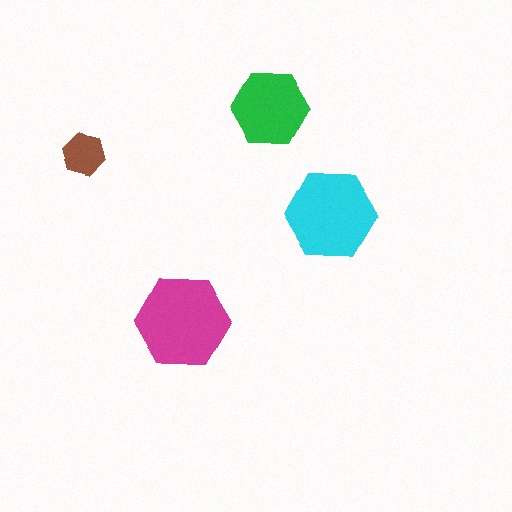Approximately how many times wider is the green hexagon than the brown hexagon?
About 2 times wider.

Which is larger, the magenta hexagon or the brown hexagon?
The magenta one.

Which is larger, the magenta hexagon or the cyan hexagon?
The magenta one.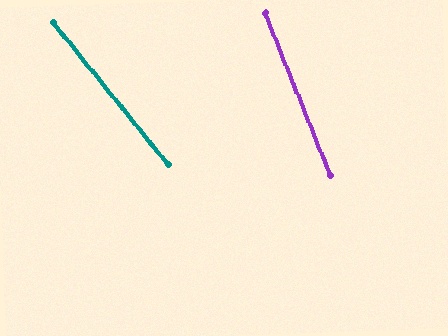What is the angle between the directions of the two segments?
Approximately 17 degrees.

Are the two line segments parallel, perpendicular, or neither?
Neither parallel nor perpendicular — they differ by about 17°.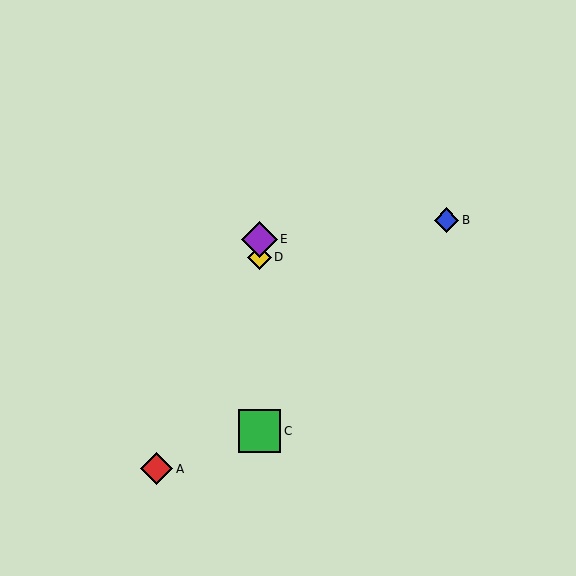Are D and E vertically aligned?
Yes, both are at x≈260.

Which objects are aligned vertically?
Objects C, D, E are aligned vertically.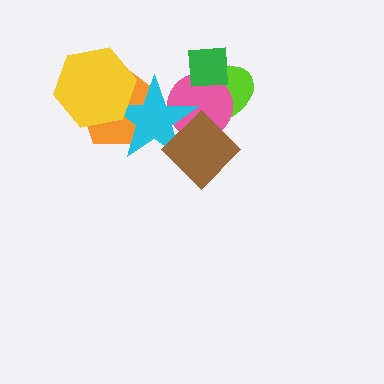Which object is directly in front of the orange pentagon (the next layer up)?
The cyan star is directly in front of the orange pentagon.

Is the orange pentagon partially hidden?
Yes, it is partially covered by another shape.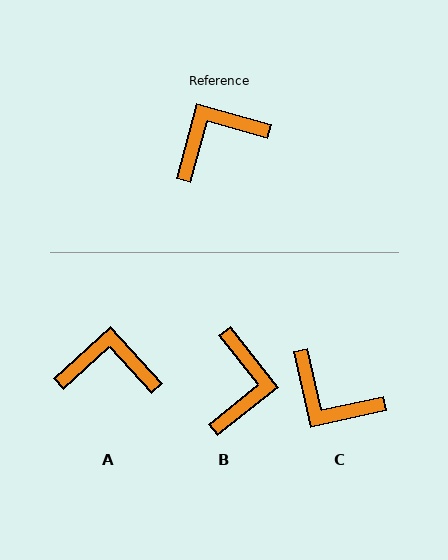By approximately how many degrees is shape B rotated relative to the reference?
Approximately 126 degrees clockwise.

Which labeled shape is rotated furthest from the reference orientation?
B, about 126 degrees away.